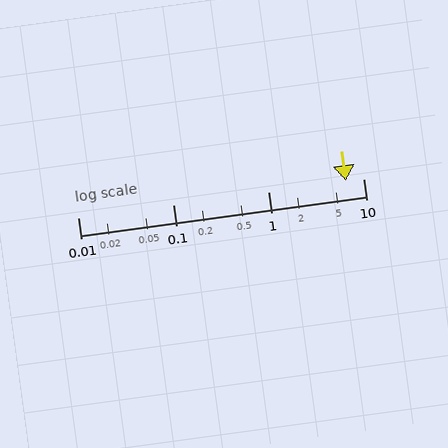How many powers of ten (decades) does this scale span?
The scale spans 3 decades, from 0.01 to 10.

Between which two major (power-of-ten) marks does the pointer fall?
The pointer is between 1 and 10.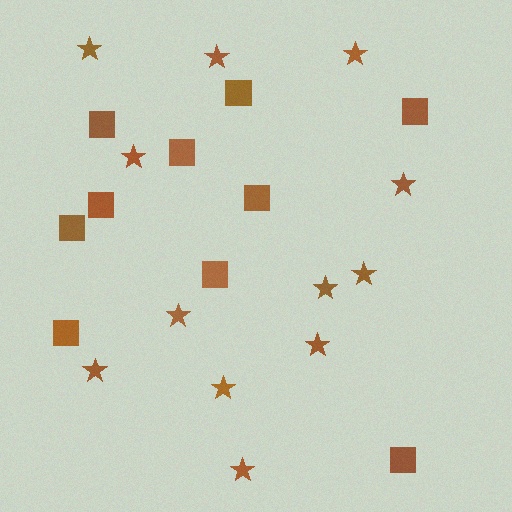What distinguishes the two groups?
There are 2 groups: one group of stars (12) and one group of squares (10).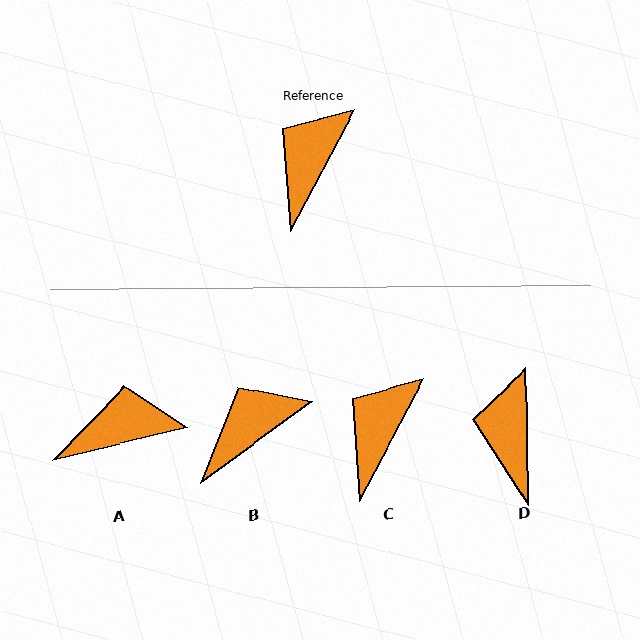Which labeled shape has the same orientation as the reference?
C.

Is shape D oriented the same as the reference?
No, it is off by about 29 degrees.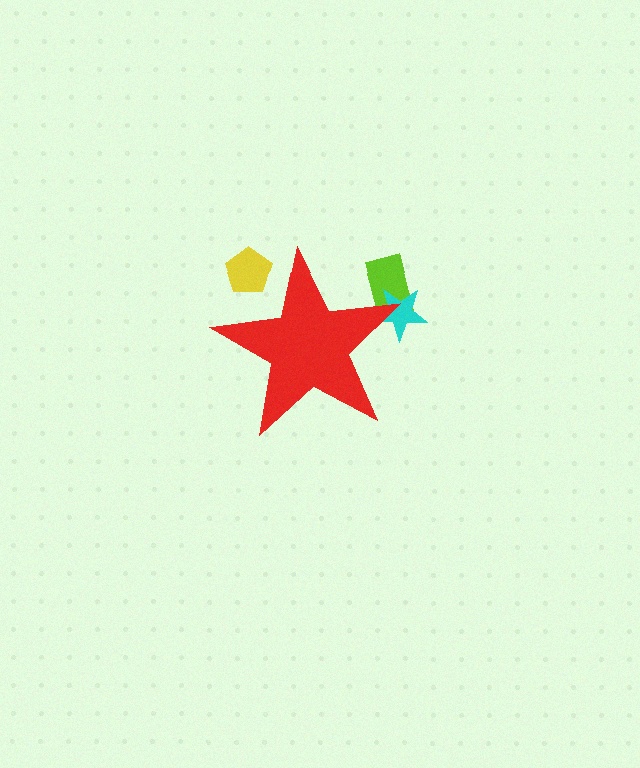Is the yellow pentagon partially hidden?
Yes, the yellow pentagon is partially hidden behind the red star.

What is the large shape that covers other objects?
A red star.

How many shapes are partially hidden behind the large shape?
3 shapes are partially hidden.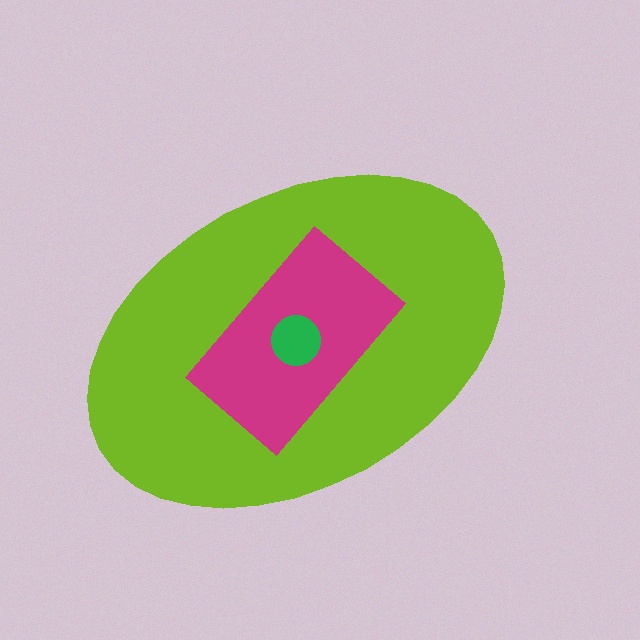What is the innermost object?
The green circle.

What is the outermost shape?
The lime ellipse.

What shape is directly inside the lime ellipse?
The magenta rectangle.